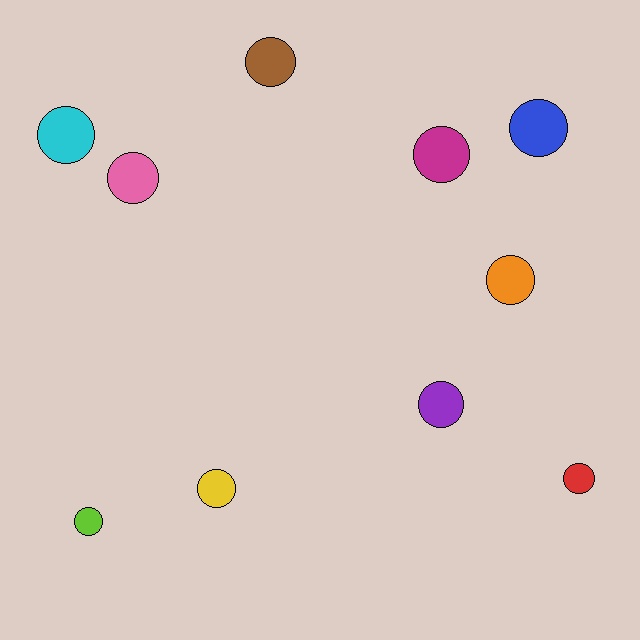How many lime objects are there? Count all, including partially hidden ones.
There is 1 lime object.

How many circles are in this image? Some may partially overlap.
There are 10 circles.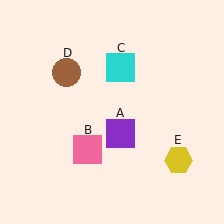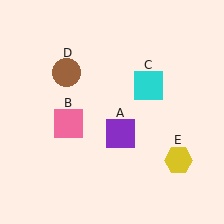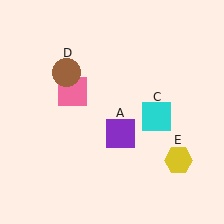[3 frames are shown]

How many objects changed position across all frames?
2 objects changed position: pink square (object B), cyan square (object C).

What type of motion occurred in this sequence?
The pink square (object B), cyan square (object C) rotated clockwise around the center of the scene.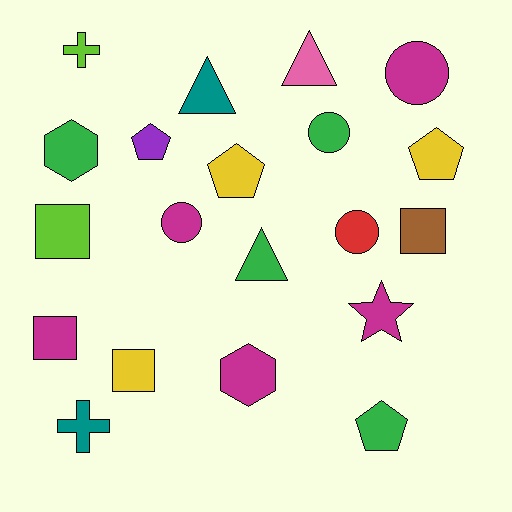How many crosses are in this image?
There are 2 crosses.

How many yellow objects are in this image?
There are 3 yellow objects.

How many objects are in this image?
There are 20 objects.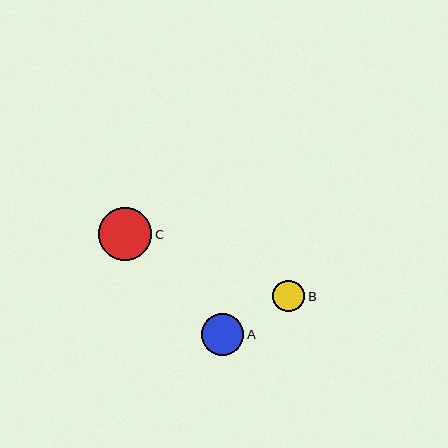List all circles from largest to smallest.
From largest to smallest: C, A, B.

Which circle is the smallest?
Circle B is the smallest with a size of approximately 32 pixels.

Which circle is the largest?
Circle C is the largest with a size of approximately 53 pixels.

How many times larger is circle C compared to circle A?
Circle C is approximately 1.3 times the size of circle A.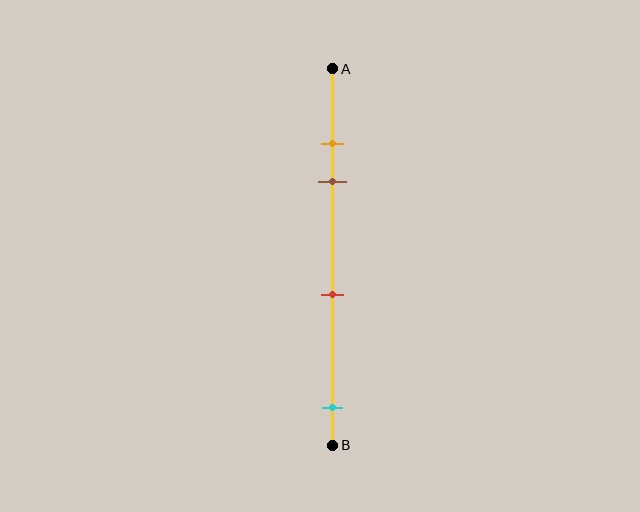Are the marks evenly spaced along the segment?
No, the marks are not evenly spaced.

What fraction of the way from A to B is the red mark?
The red mark is approximately 60% (0.6) of the way from A to B.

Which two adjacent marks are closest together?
The orange and brown marks are the closest adjacent pair.